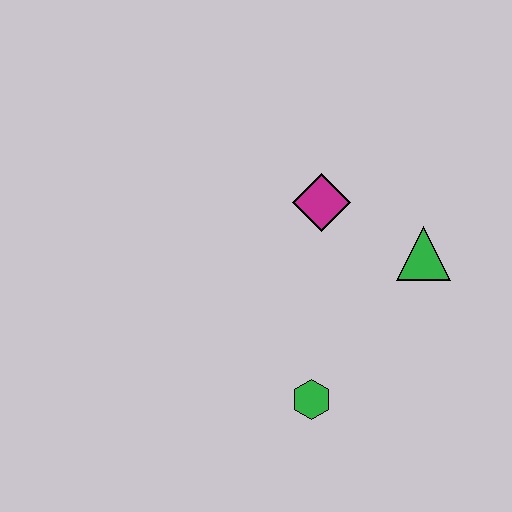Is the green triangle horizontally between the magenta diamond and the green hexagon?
No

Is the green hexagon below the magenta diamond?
Yes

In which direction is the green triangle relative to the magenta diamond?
The green triangle is to the right of the magenta diamond.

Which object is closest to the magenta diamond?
The green triangle is closest to the magenta diamond.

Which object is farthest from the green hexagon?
The magenta diamond is farthest from the green hexagon.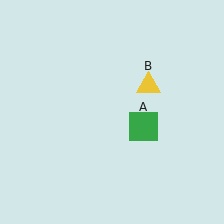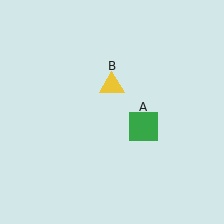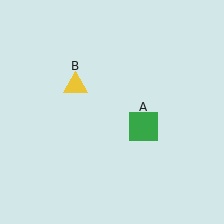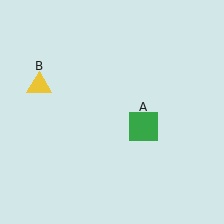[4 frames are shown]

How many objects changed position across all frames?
1 object changed position: yellow triangle (object B).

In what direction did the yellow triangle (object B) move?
The yellow triangle (object B) moved left.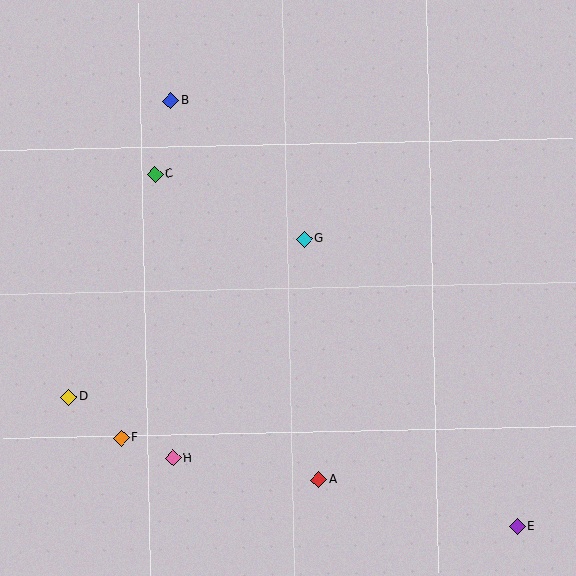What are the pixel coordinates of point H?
Point H is at (173, 458).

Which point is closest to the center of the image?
Point G at (304, 239) is closest to the center.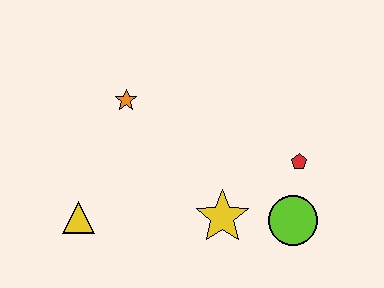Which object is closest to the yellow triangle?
The orange star is closest to the yellow triangle.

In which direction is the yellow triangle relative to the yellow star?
The yellow triangle is to the left of the yellow star.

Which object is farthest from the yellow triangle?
The red pentagon is farthest from the yellow triangle.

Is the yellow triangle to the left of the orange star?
Yes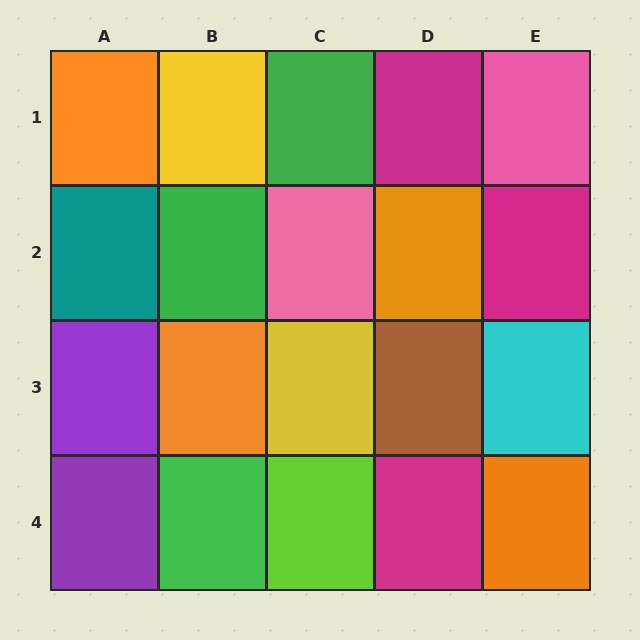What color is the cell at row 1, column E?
Pink.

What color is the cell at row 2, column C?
Pink.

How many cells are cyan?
1 cell is cyan.